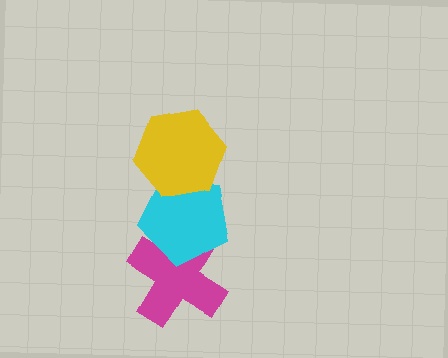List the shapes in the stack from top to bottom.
From top to bottom: the yellow hexagon, the cyan pentagon, the magenta cross.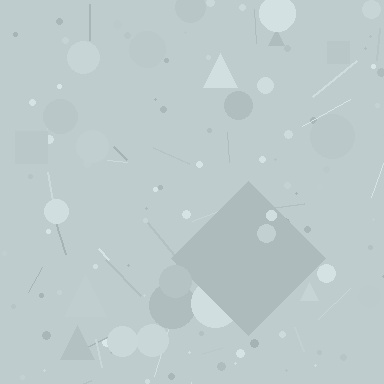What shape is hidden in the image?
A diamond is hidden in the image.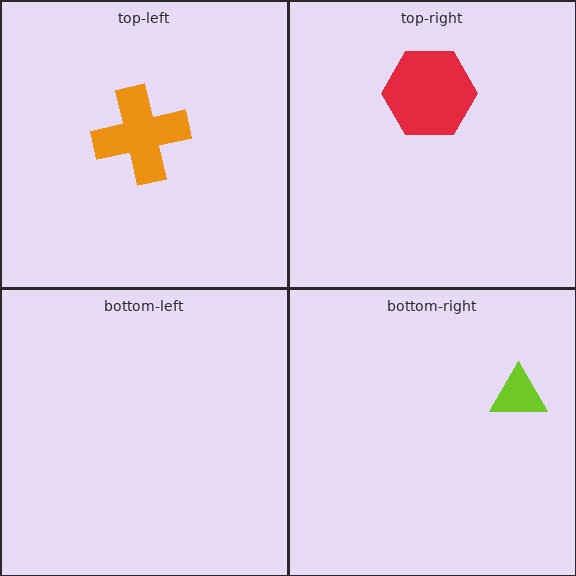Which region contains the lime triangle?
The bottom-right region.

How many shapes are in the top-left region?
1.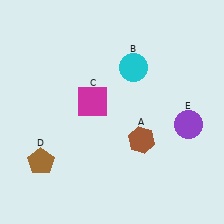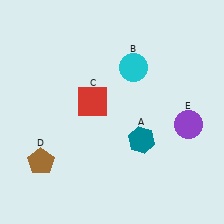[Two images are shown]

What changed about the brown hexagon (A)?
In Image 1, A is brown. In Image 2, it changed to teal.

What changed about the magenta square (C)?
In Image 1, C is magenta. In Image 2, it changed to red.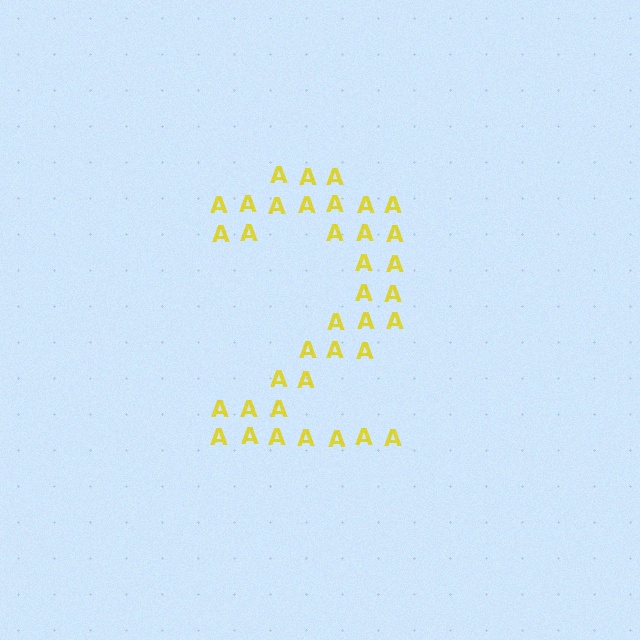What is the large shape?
The large shape is the digit 2.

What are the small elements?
The small elements are letter A's.